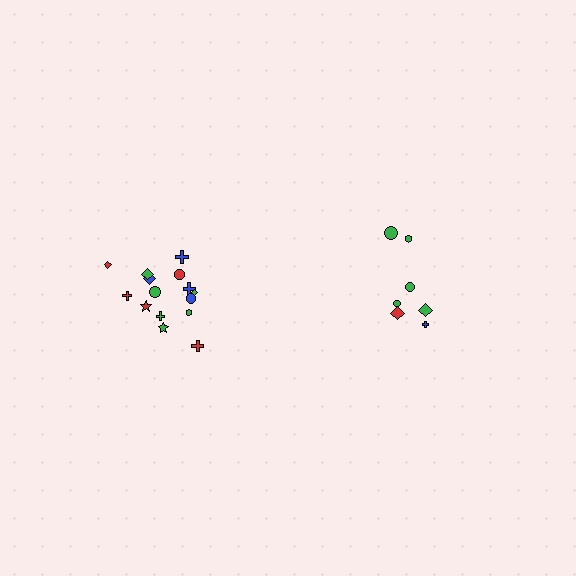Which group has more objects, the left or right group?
The left group.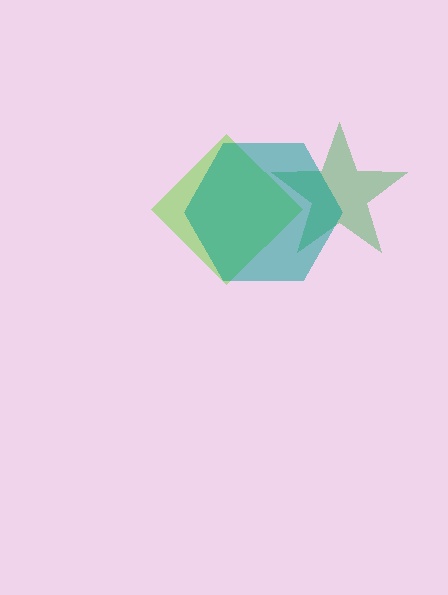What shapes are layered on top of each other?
The layered shapes are: a lime diamond, a green star, a teal hexagon.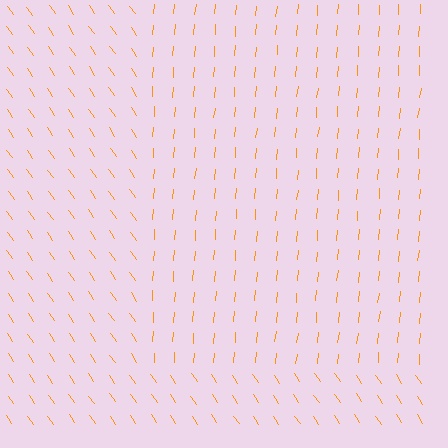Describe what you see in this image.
The image is filled with small orange line segments. A rectangle region in the image has lines oriented differently from the surrounding lines, creating a visible texture boundary.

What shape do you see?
I see a rectangle.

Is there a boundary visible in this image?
Yes, there is a texture boundary formed by a change in line orientation.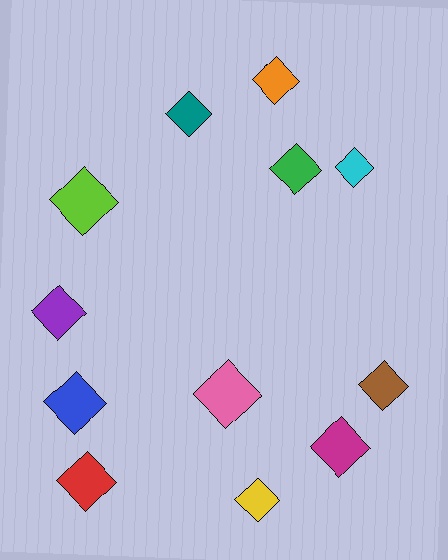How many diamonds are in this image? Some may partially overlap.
There are 12 diamonds.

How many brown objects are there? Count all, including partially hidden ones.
There is 1 brown object.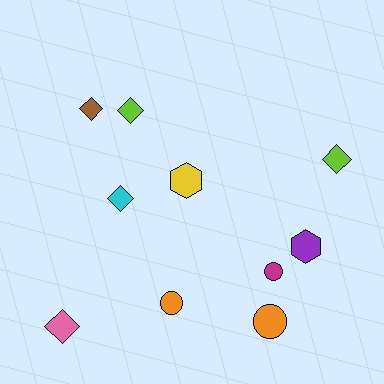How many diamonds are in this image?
There are 5 diamonds.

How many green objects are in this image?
There are no green objects.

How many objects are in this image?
There are 10 objects.